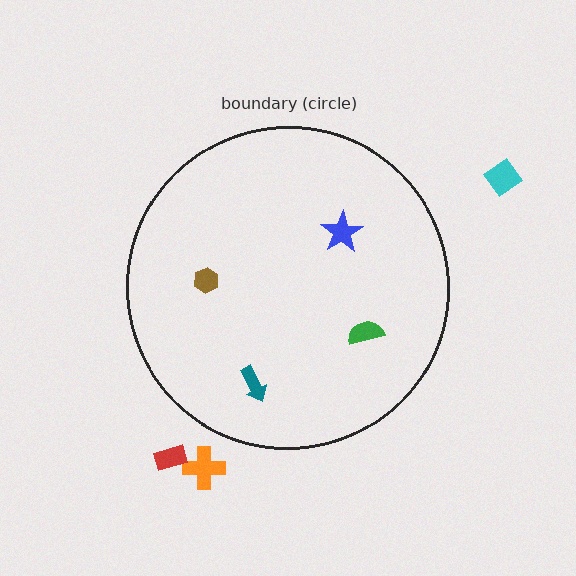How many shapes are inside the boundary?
4 inside, 3 outside.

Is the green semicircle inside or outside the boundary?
Inside.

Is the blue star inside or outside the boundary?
Inside.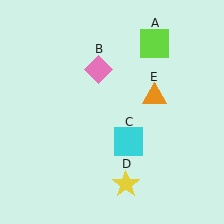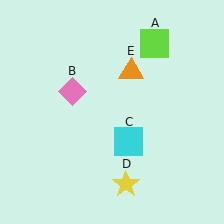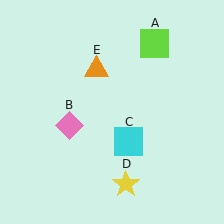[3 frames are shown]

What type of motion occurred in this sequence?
The pink diamond (object B), orange triangle (object E) rotated counterclockwise around the center of the scene.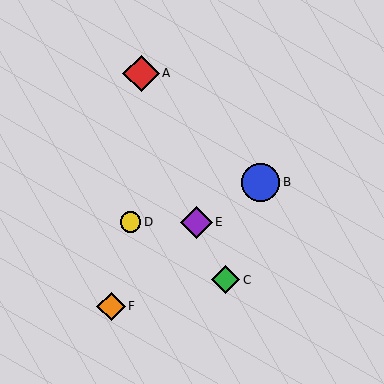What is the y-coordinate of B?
Object B is at y≈182.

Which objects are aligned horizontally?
Objects D, E are aligned horizontally.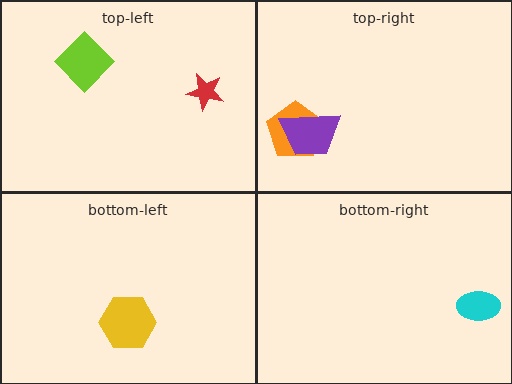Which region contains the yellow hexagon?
The bottom-left region.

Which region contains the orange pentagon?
The top-right region.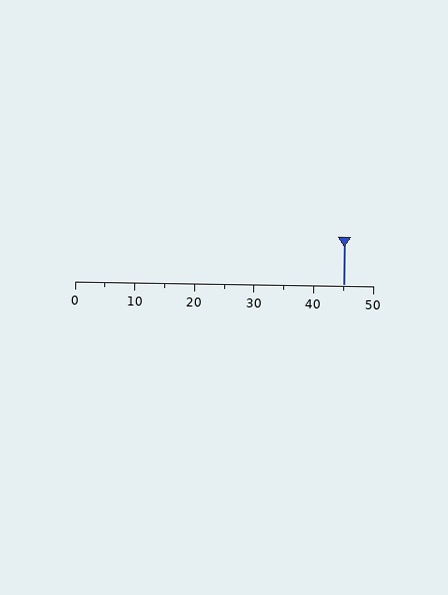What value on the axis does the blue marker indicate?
The marker indicates approximately 45.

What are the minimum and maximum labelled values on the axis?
The axis runs from 0 to 50.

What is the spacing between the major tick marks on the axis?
The major ticks are spaced 10 apart.